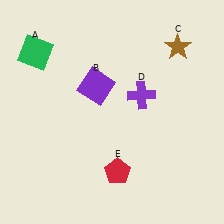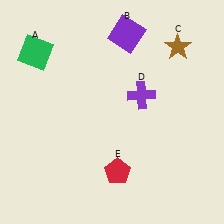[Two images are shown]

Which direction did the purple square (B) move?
The purple square (B) moved up.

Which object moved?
The purple square (B) moved up.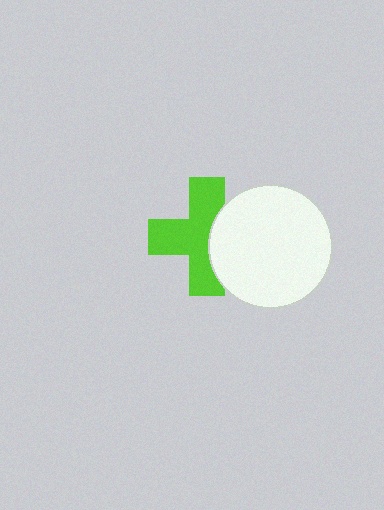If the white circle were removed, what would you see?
You would see the complete lime cross.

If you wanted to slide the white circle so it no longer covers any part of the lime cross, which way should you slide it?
Slide it right — that is the most direct way to separate the two shapes.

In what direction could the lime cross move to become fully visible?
The lime cross could move left. That would shift it out from behind the white circle entirely.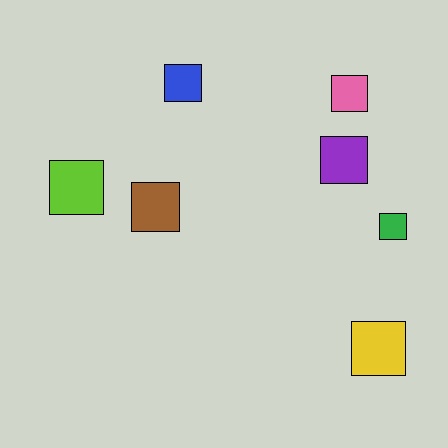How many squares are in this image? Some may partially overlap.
There are 7 squares.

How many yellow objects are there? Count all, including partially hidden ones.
There is 1 yellow object.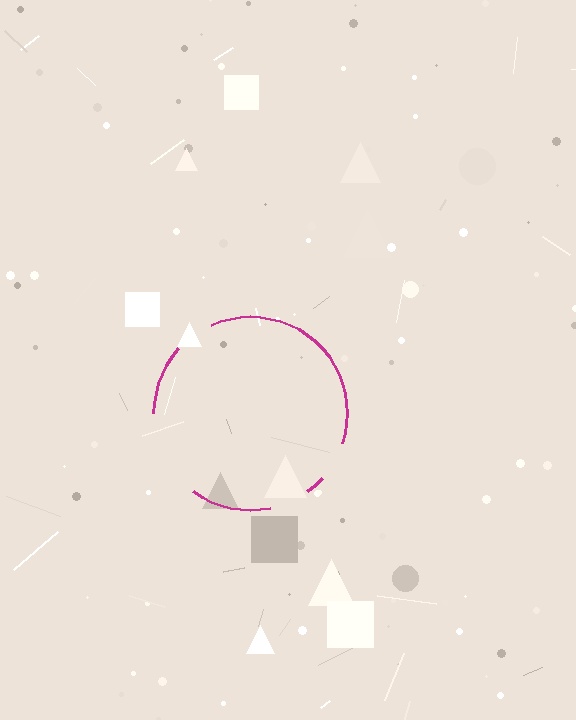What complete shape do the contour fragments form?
The contour fragments form a circle.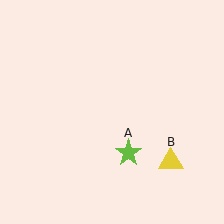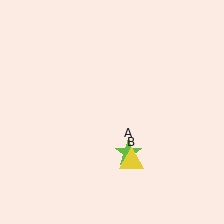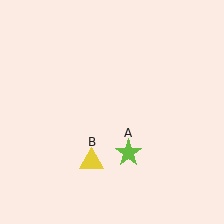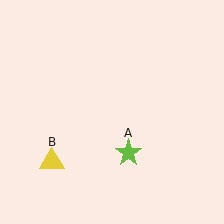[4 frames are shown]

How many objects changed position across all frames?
1 object changed position: yellow triangle (object B).